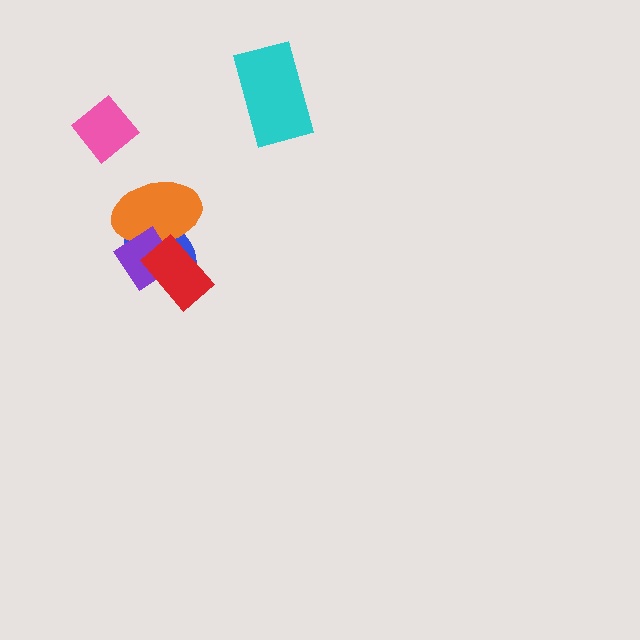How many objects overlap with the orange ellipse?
3 objects overlap with the orange ellipse.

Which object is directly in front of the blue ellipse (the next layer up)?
The orange ellipse is directly in front of the blue ellipse.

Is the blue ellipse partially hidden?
Yes, it is partially covered by another shape.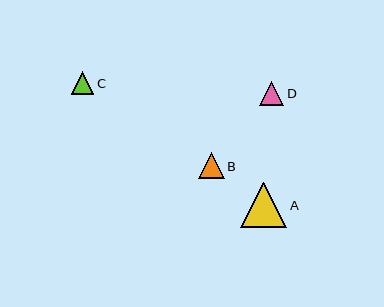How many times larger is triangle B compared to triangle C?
Triangle B is approximately 1.2 times the size of triangle C.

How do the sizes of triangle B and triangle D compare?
Triangle B and triangle D are approximately the same size.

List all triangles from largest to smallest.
From largest to smallest: A, B, D, C.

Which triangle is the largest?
Triangle A is the largest with a size of approximately 46 pixels.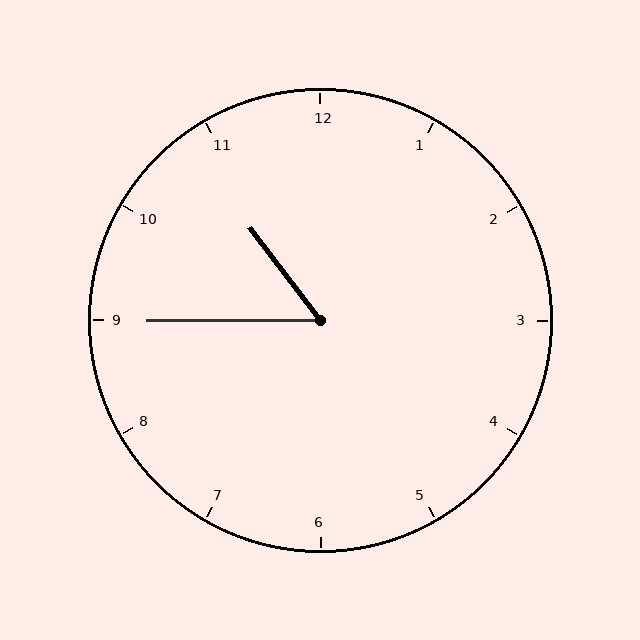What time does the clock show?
10:45.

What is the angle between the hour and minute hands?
Approximately 52 degrees.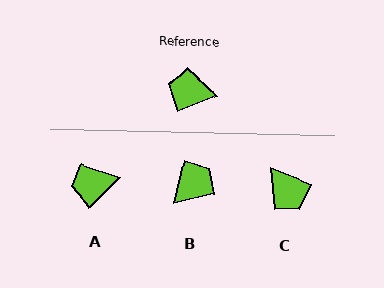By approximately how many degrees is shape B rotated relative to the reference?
Approximately 124 degrees clockwise.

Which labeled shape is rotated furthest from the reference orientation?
C, about 137 degrees away.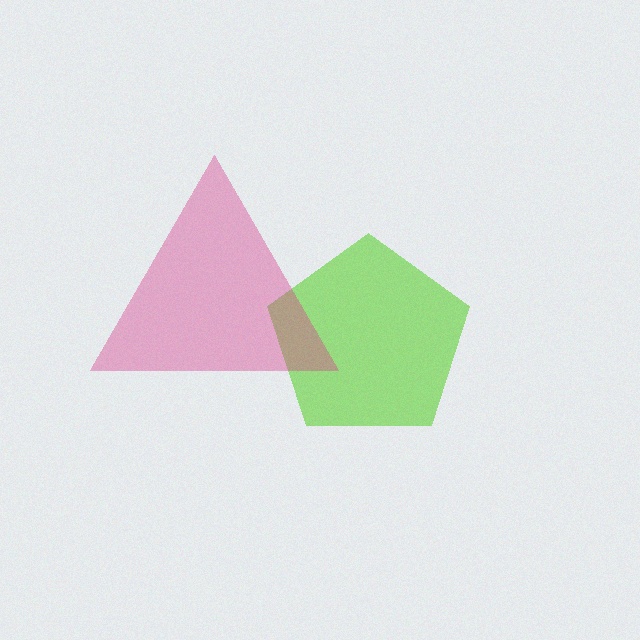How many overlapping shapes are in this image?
There are 2 overlapping shapes in the image.